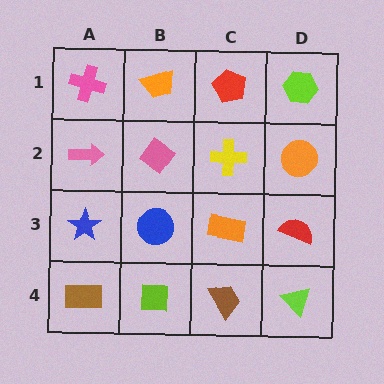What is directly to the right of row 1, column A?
An orange trapezoid.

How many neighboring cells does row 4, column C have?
3.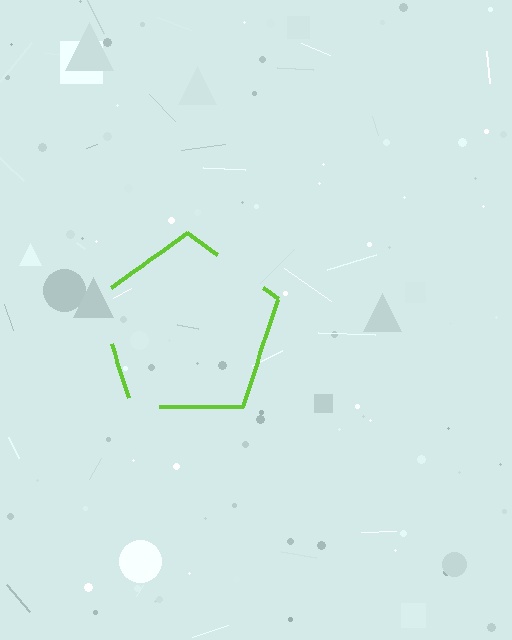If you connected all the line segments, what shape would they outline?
They would outline a pentagon.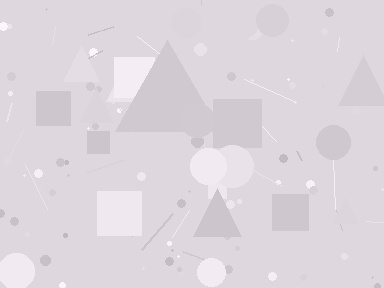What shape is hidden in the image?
A triangle is hidden in the image.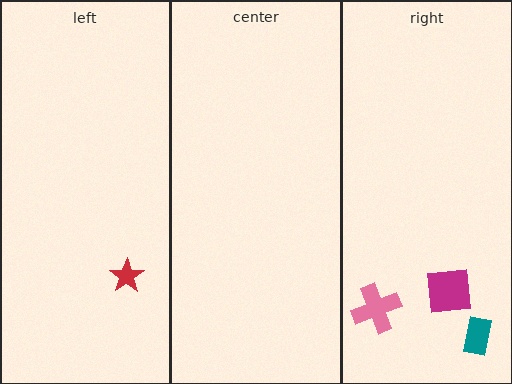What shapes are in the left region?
The red star.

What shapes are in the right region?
The pink cross, the magenta square, the teal rectangle.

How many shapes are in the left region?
1.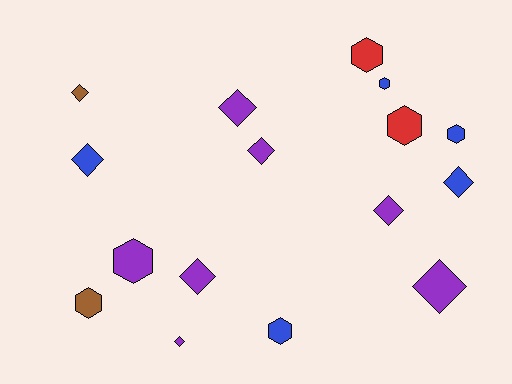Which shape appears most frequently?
Diamond, with 9 objects.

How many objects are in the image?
There are 16 objects.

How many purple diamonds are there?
There are 6 purple diamonds.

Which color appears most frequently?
Purple, with 7 objects.